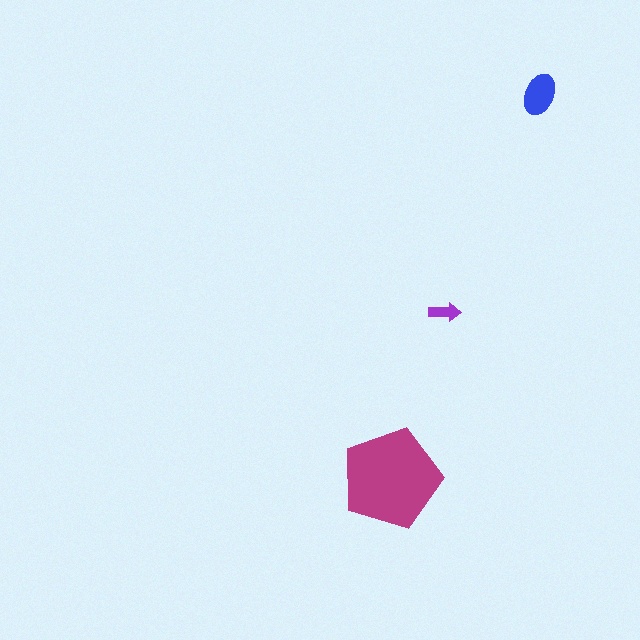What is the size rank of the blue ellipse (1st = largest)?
2nd.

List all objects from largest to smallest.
The magenta pentagon, the blue ellipse, the purple arrow.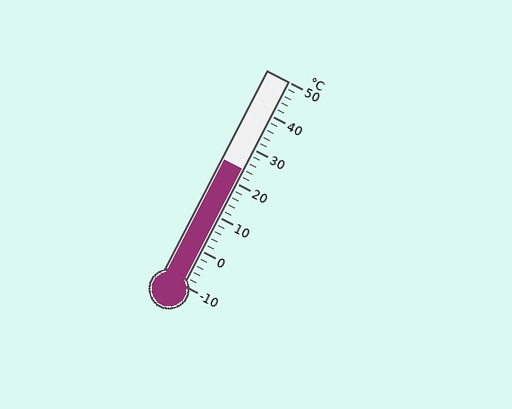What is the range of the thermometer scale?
The thermometer scale ranges from -10°C to 50°C.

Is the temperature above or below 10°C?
The temperature is above 10°C.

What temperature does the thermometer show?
The thermometer shows approximately 24°C.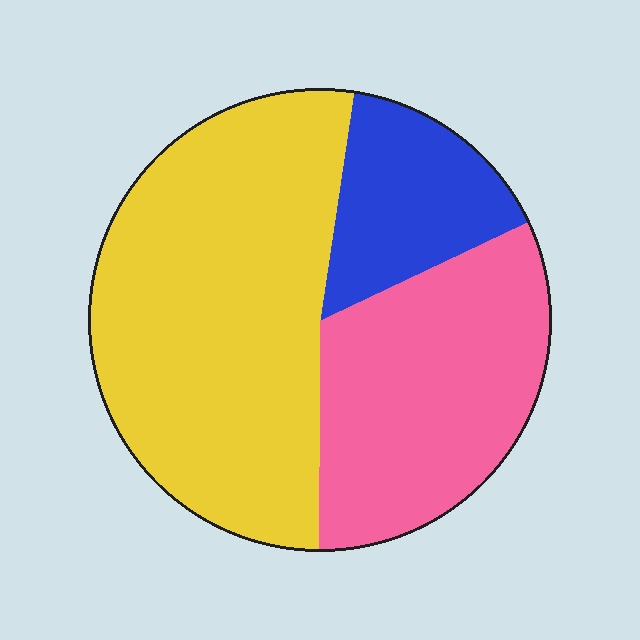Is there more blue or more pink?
Pink.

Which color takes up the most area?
Yellow, at roughly 50%.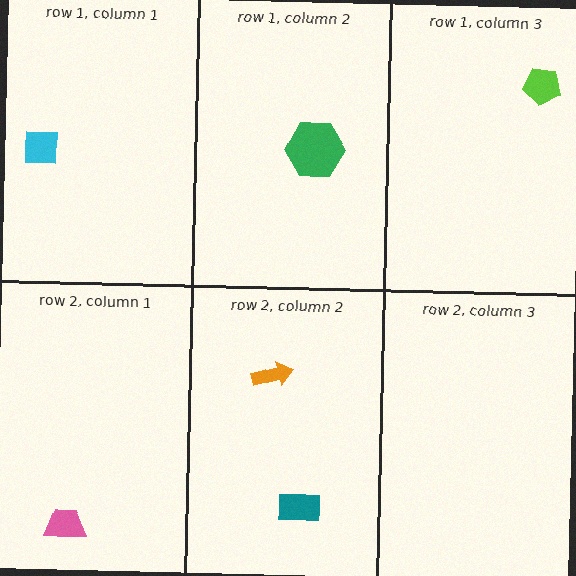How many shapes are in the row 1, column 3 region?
1.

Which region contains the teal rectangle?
The row 2, column 2 region.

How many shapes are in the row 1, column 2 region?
1.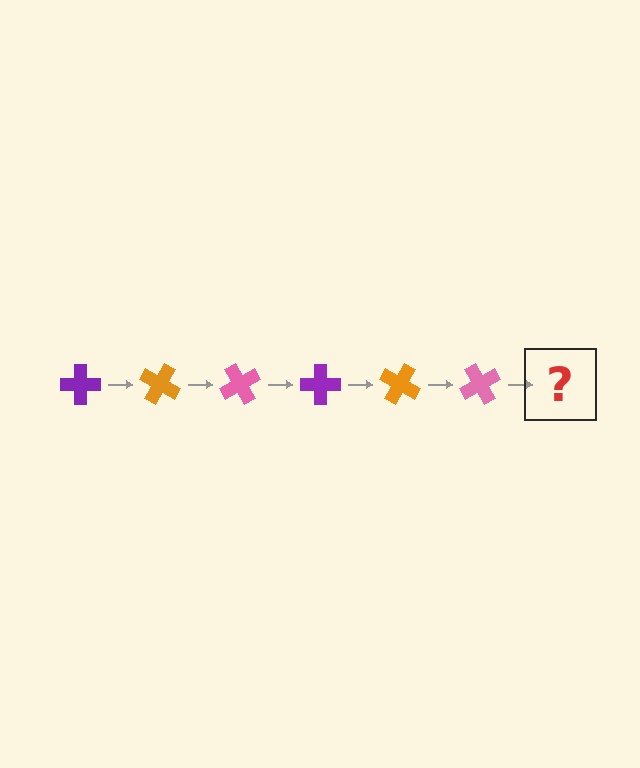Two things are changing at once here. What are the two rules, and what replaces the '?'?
The two rules are that it rotates 30 degrees each step and the color cycles through purple, orange, and pink. The '?' should be a purple cross, rotated 180 degrees from the start.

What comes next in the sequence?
The next element should be a purple cross, rotated 180 degrees from the start.